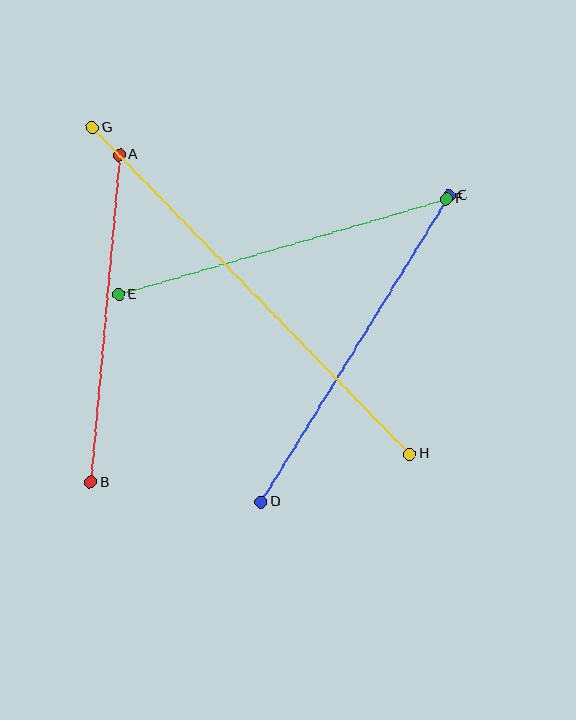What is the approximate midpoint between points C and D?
The midpoint is at approximately (355, 349) pixels.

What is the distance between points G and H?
The distance is approximately 455 pixels.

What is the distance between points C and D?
The distance is approximately 359 pixels.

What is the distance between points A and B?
The distance is approximately 329 pixels.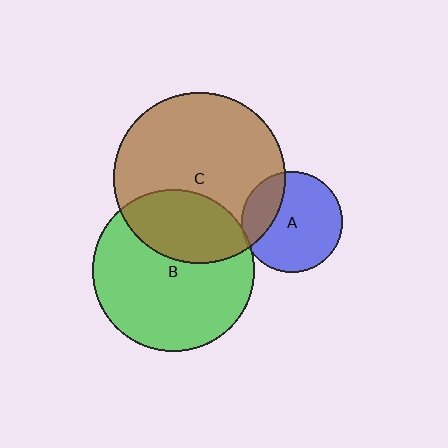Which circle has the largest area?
Circle C (brown).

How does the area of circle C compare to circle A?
Approximately 2.9 times.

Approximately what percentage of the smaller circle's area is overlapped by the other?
Approximately 35%.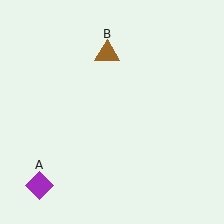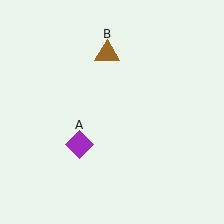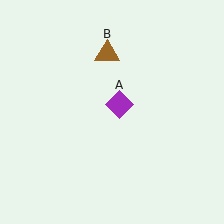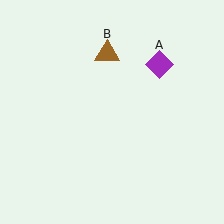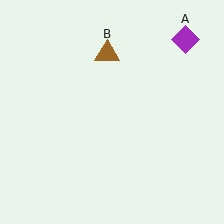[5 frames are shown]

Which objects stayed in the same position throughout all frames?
Brown triangle (object B) remained stationary.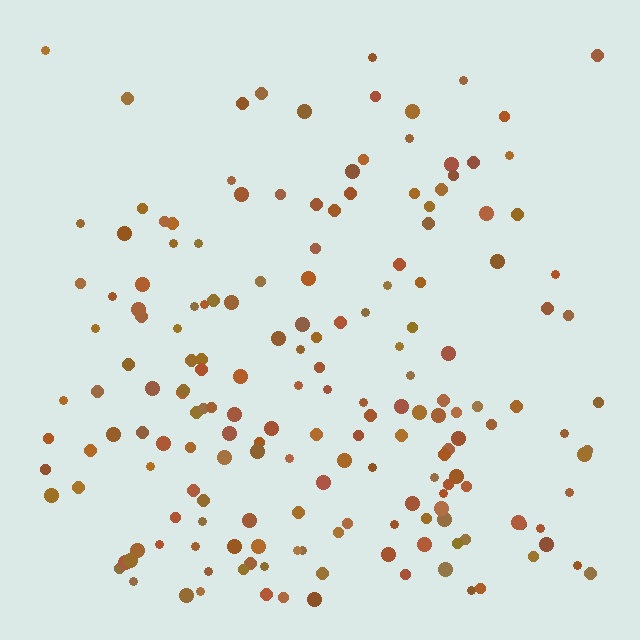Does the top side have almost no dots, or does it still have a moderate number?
Still a moderate number, just noticeably fewer than the bottom.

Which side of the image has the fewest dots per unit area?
The top.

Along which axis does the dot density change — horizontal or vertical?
Vertical.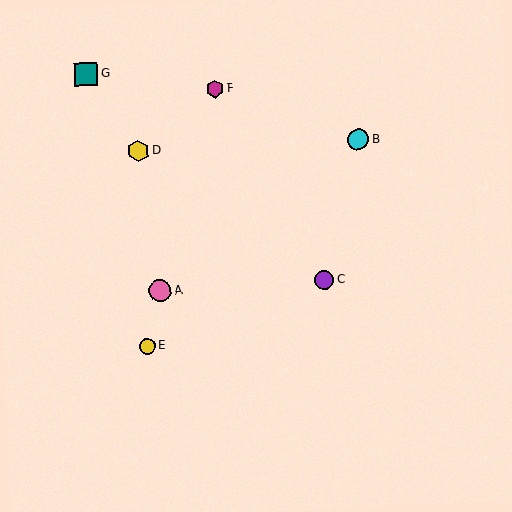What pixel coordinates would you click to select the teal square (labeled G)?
Click at (86, 74) to select the teal square G.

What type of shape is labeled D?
Shape D is a yellow hexagon.